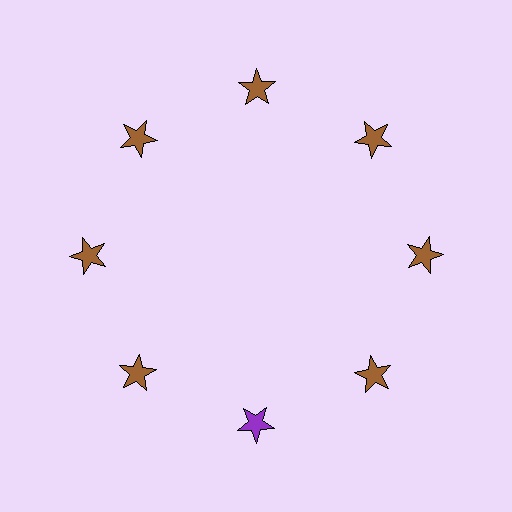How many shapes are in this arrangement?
There are 8 shapes arranged in a ring pattern.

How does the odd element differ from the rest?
It has a different color: purple instead of brown.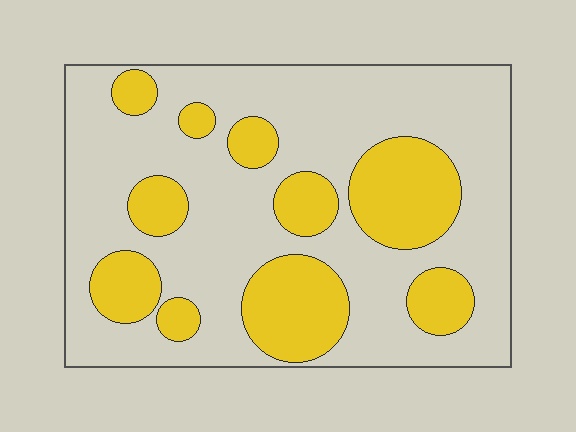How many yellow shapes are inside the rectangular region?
10.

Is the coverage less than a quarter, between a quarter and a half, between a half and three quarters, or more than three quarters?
Between a quarter and a half.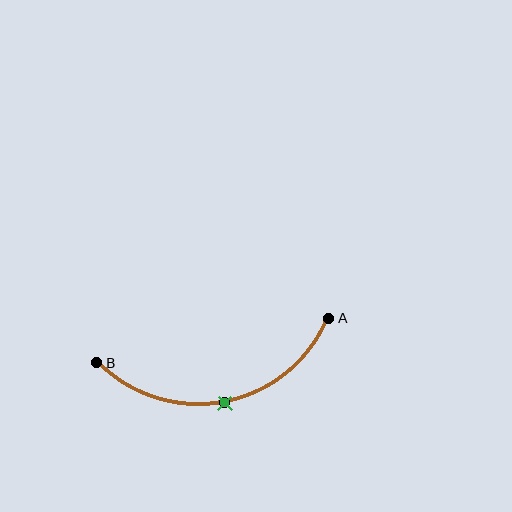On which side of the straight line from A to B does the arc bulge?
The arc bulges below the straight line connecting A and B.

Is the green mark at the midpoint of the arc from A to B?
Yes. The green mark lies on the arc at equal arc-length from both A and B — it is the arc midpoint.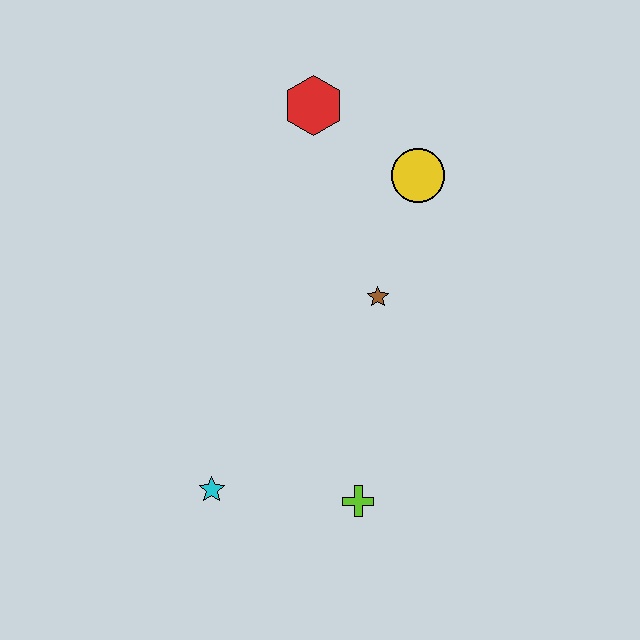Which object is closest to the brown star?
The yellow circle is closest to the brown star.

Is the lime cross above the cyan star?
No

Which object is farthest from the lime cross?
The red hexagon is farthest from the lime cross.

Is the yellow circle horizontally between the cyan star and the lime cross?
No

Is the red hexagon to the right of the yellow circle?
No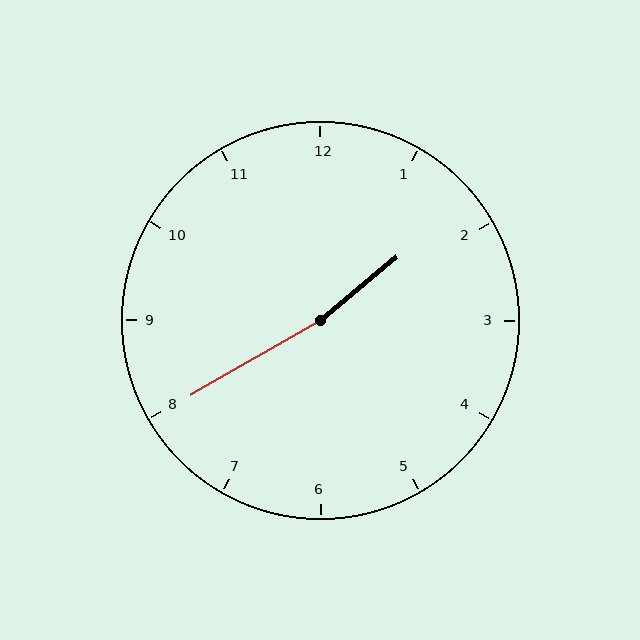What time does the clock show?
1:40.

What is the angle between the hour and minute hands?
Approximately 170 degrees.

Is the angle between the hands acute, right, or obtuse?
It is obtuse.